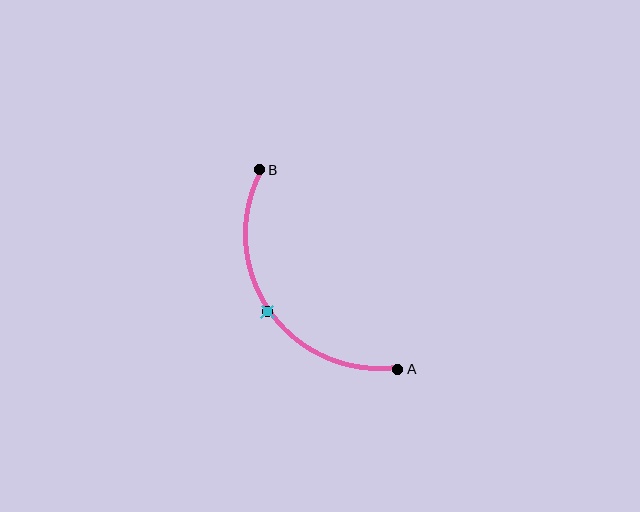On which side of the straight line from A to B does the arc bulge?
The arc bulges below and to the left of the straight line connecting A and B.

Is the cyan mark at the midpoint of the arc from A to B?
Yes. The cyan mark lies on the arc at equal arc-length from both A and B — it is the arc midpoint.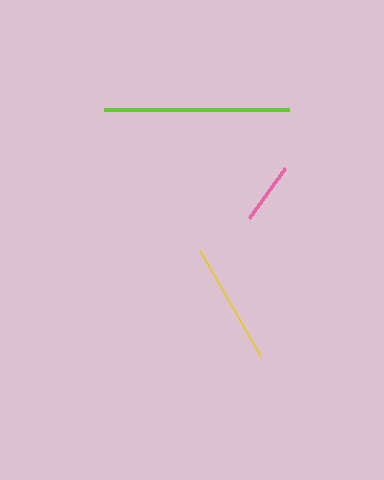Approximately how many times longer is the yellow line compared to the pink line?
The yellow line is approximately 2.0 times the length of the pink line.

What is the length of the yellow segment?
The yellow segment is approximately 122 pixels long.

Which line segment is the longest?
The lime line is the longest at approximately 185 pixels.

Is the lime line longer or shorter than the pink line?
The lime line is longer than the pink line.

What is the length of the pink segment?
The pink segment is approximately 61 pixels long.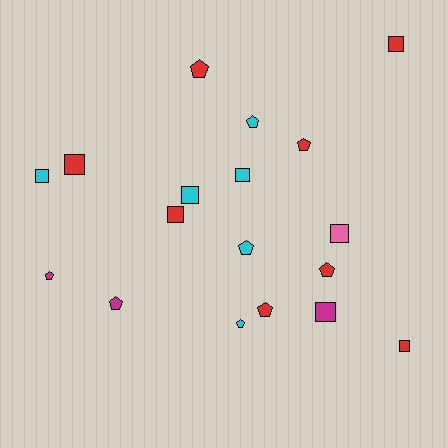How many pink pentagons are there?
There are no pink pentagons.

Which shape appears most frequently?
Square, with 9 objects.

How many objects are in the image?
There are 18 objects.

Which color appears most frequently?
Red, with 8 objects.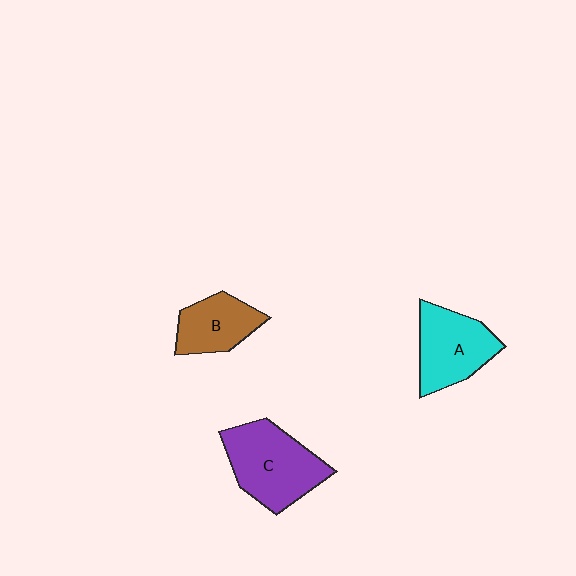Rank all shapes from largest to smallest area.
From largest to smallest: C (purple), A (cyan), B (brown).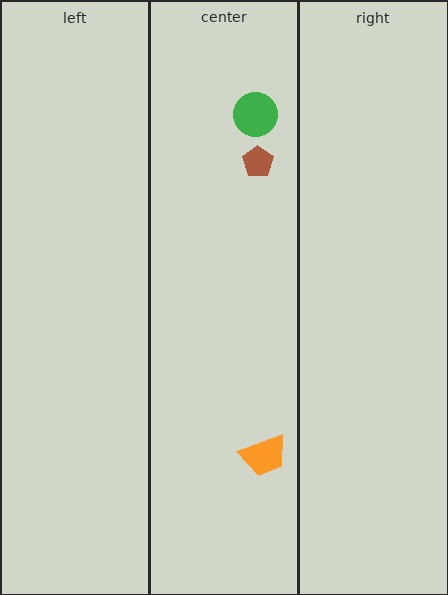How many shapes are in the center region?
3.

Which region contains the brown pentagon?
The center region.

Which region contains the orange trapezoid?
The center region.